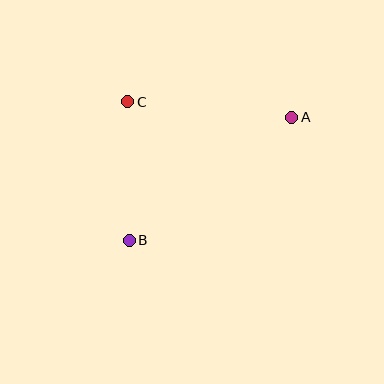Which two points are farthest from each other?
Points A and B are farthest from each other.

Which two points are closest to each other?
Points B and C are closest to each other.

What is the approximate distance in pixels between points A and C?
The distance between A and C is approximately 164 pixels.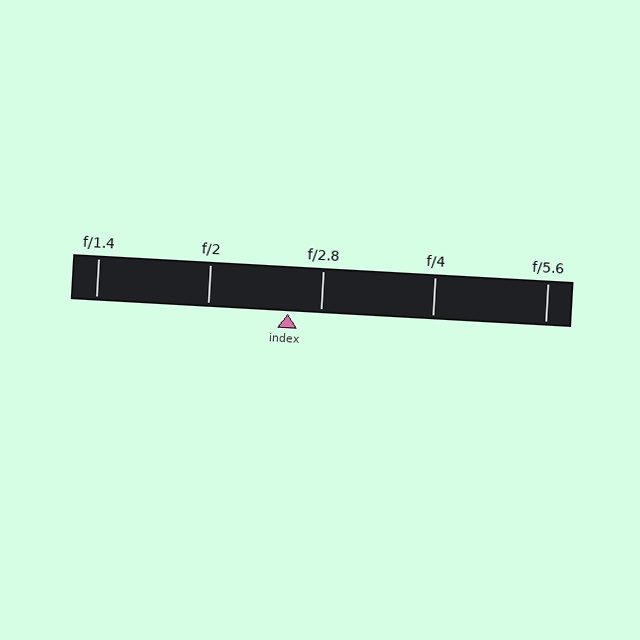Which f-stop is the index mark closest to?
The index mark is closest to f/2.8.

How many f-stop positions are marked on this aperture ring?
There are 5 f-stop positions marked.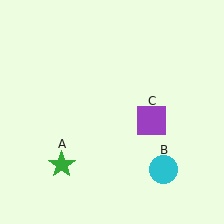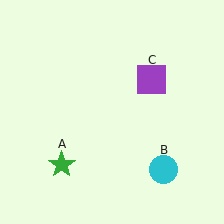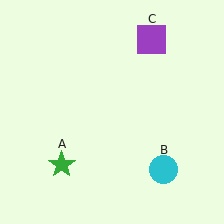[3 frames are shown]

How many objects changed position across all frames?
1 object changed position: purple square (object C).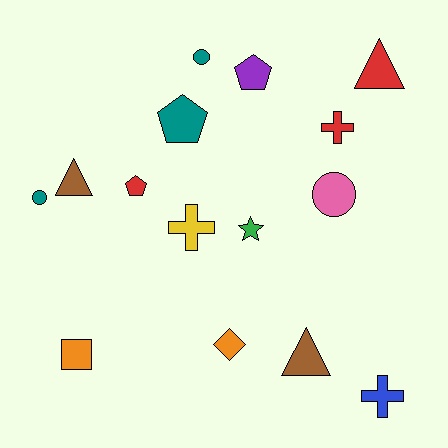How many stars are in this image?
There is 1 star.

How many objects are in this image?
There are 15 objects.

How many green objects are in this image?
There is 1 green object.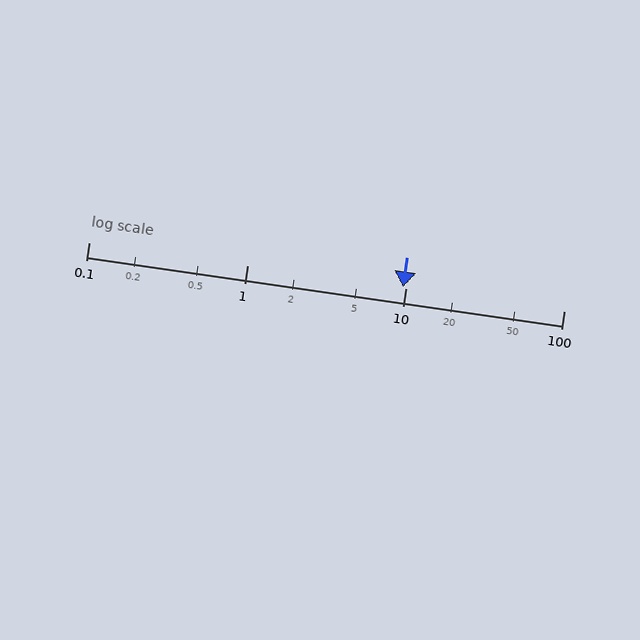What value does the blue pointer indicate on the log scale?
The pointer indicates approximately 9.7.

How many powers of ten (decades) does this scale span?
The scale spans 3 decades, from 0.1 to 100.